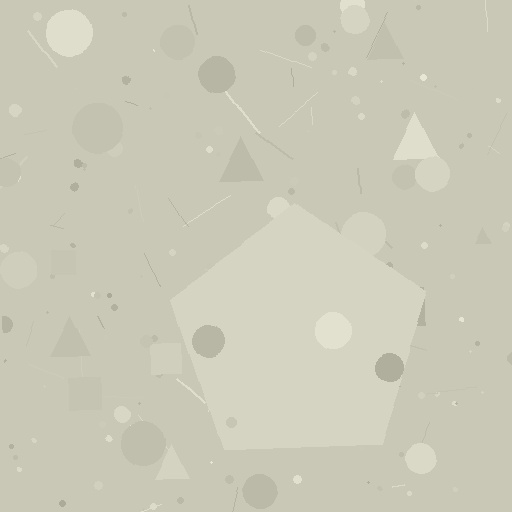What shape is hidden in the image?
A pentagon is hidden in the image.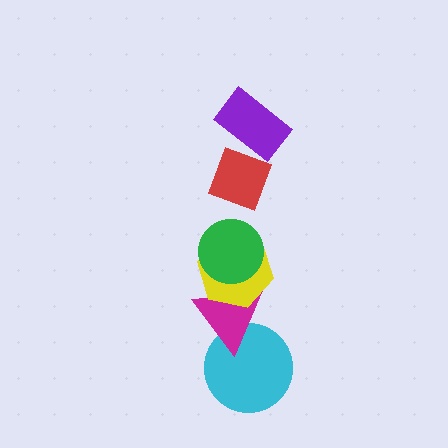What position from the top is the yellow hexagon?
The yellow hexagon is 4th from the top.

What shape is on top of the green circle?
The red diamond is on top of the green circle.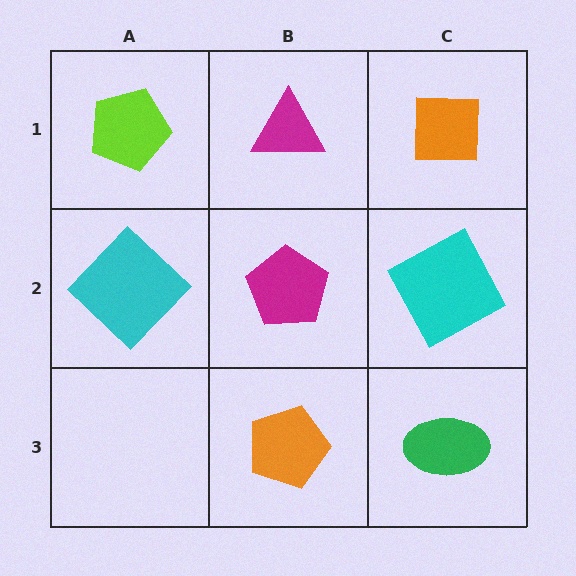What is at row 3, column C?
A green ellipse.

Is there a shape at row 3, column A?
No, that cell is empty.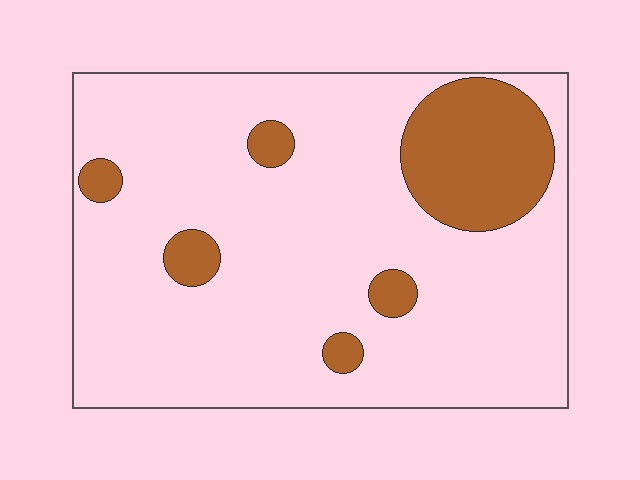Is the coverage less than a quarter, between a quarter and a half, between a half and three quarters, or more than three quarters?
Less than a quarter.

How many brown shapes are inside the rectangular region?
6.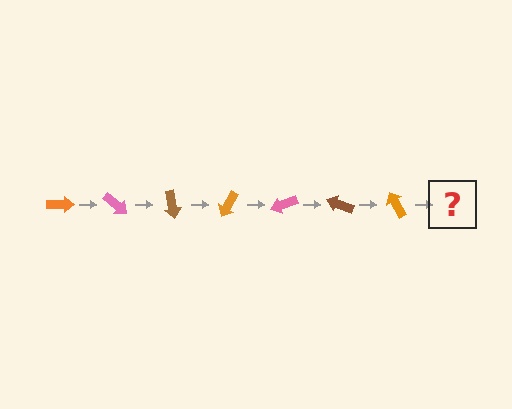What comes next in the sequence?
The next element should be a pink arrow, rotated 280 degrees from the start.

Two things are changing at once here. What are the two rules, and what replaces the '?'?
The two rules are that it rotates 40 degrees each step and the color cycles through orange, pink, and brown. The '?' should be a pink arrow, rotated 280 degrees from the start.